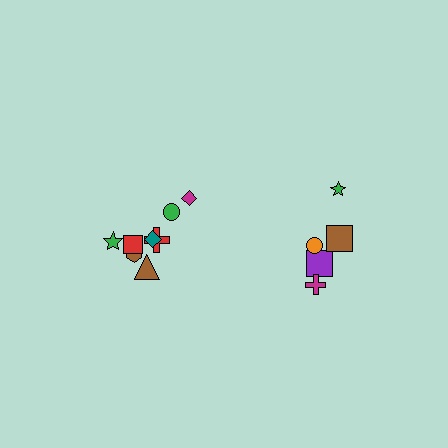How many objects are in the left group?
There are 8 objects.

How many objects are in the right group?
There are 5 objects.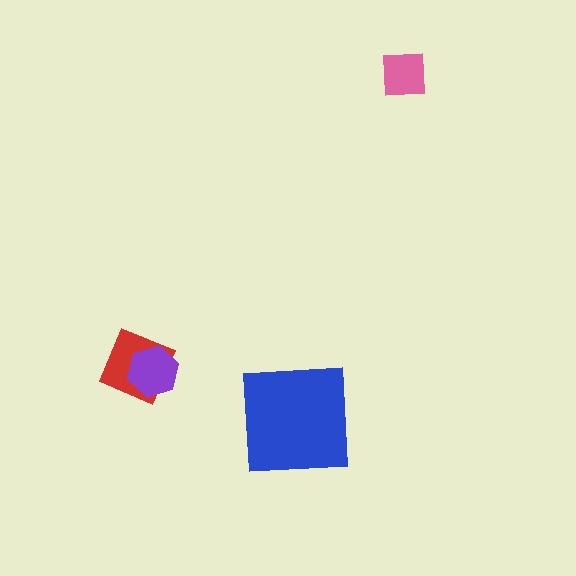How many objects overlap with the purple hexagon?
1 object overlaps with the purple hexagon.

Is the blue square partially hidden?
No, no other shape covers it.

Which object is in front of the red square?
The purple hexagon is in front of the red square.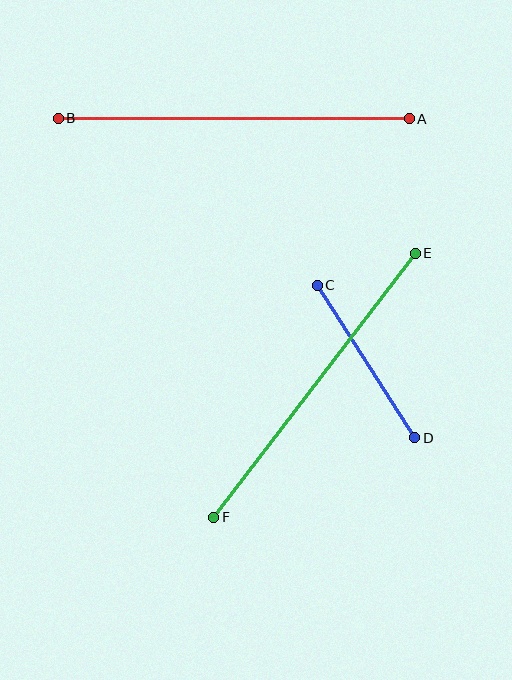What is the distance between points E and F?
The distance is approximately 332 pixels.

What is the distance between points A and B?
The distance is approximately 351 pixels.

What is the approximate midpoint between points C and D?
The midpoint is at approximately (366, 362) pixels.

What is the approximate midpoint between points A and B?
The midpoint is at approximately (234, 118) pixels.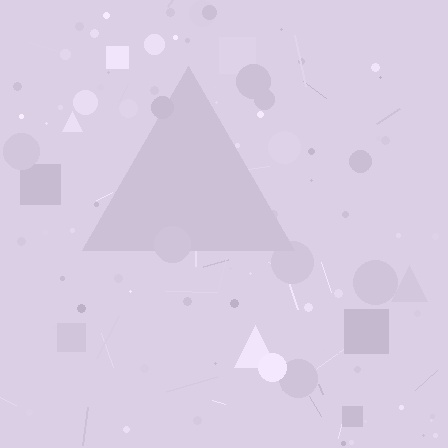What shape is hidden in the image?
A triangle is hidden in the image.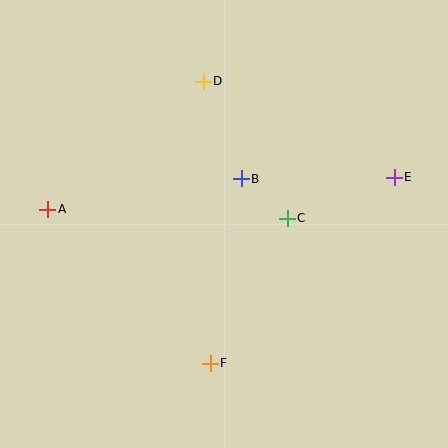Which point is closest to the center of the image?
Point B at (241, 179) is closest to the center.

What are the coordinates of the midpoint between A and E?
The midpoint between A and E is at (221, 193).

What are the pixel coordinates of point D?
Point D is at (203, 81).